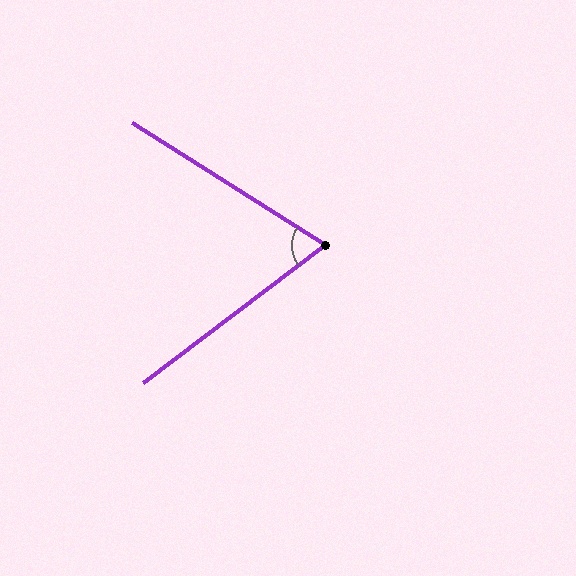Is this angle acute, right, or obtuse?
It is acute.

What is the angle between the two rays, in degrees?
Approximately 69 degrees.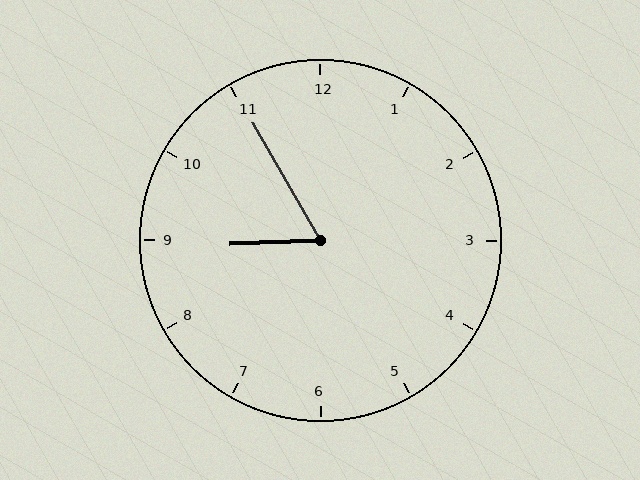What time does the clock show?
8:55.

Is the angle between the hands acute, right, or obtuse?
It is acute.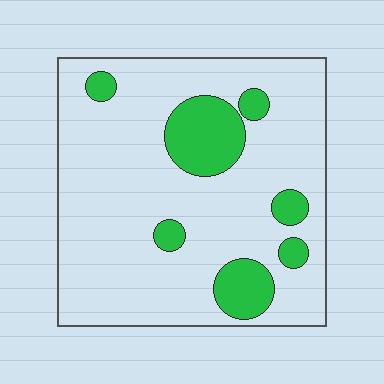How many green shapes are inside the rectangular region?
7.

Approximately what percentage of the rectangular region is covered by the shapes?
Approximately 15%.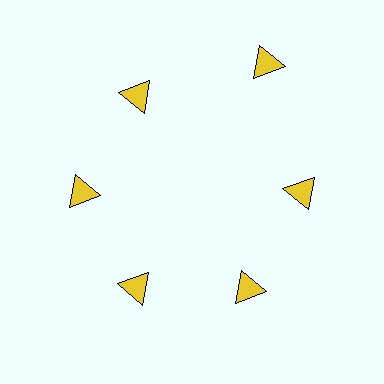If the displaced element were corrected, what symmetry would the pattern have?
It would have 6-fold rotational symmetry — the pattern would map onto itself every 60 degrees.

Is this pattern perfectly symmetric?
No. The 6 yellow triangles are arranged in a ring, but one element near the 1 o'clock position is pushed outward from the center, breaking the 6-fold rotational symmetry.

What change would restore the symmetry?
The symmetry would be restored by moving it inward, back onto the ring so that all 6 triangles sit at equal angles and equal distance from the center.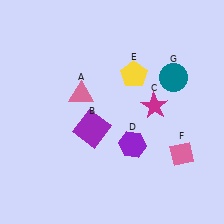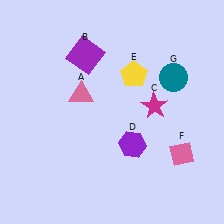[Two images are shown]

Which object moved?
The purple square (B) moved up.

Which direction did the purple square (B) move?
The purple square (B) moved up.